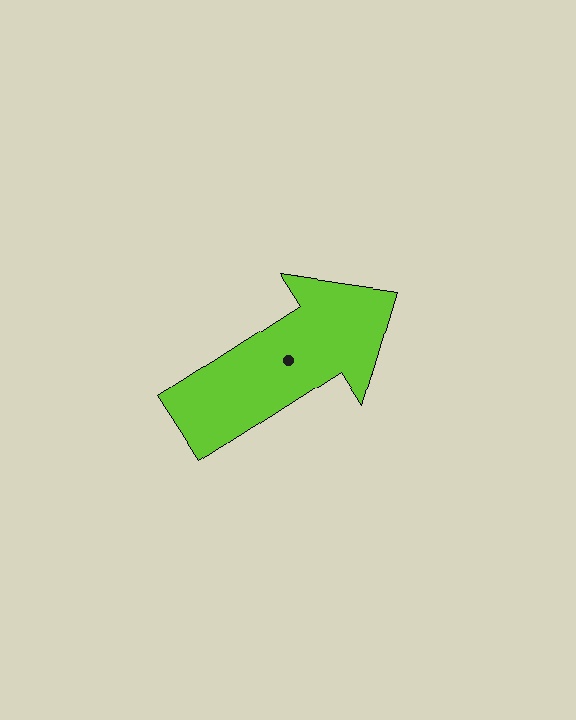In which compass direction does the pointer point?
Northeast.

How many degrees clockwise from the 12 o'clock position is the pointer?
Approximately 57 degrees.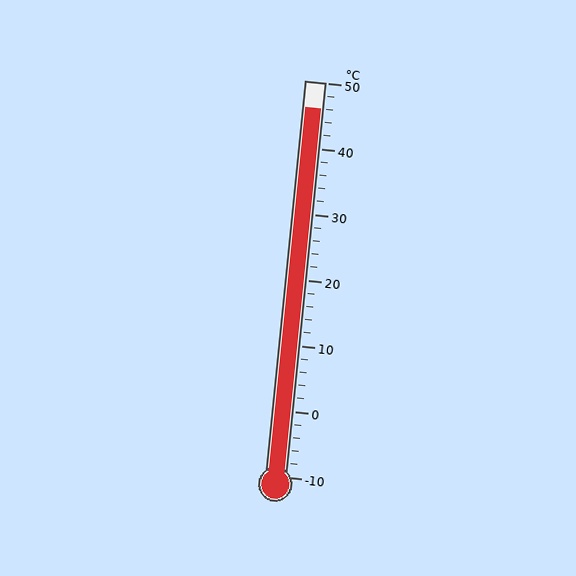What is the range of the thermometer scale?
The thermometer scale ranges from -10°C to 50°C.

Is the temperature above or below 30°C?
The temperature is above 30°C.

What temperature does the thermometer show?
The thermometer shows approximately 46°C.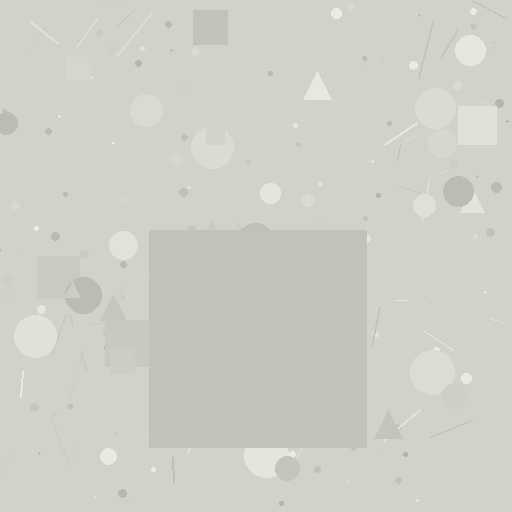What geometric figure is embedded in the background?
A square is embedded in the background.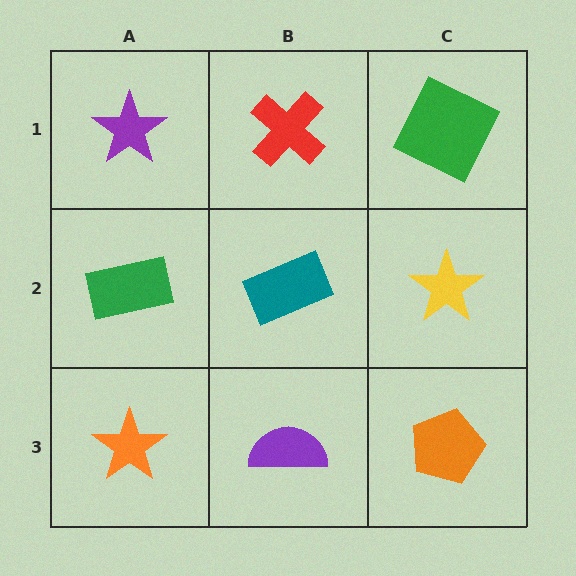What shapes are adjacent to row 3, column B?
A teal rectangle (row 2, column B), an orange star (row 3, column A), an orange pentagon (row 3, column C).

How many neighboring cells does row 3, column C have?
2.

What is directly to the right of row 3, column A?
A purple semicircle.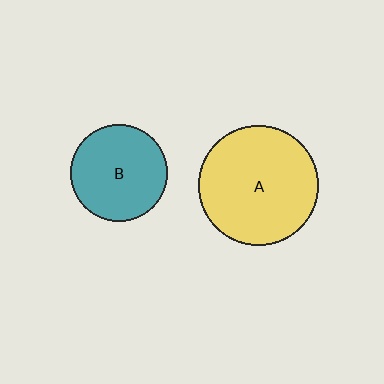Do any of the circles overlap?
No, none of the circles overlap.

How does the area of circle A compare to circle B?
Approximately 1.5 times.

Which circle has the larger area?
Circle A (yellow).